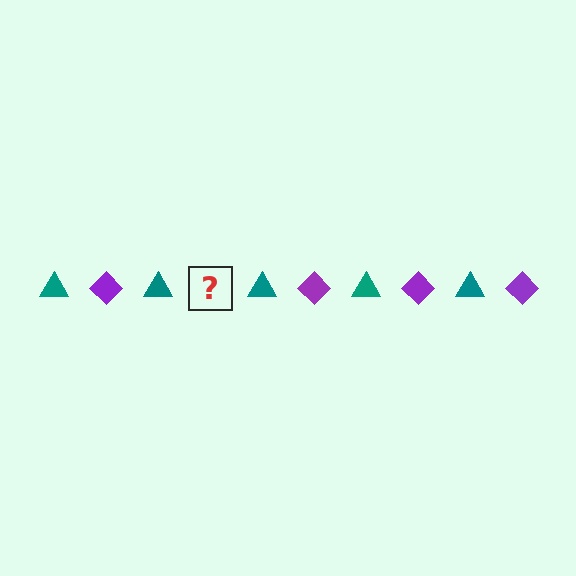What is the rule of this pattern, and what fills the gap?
The rule is that the pattern alternates between teal triangle and purple diamond. The gap should be filled with a purple diamond.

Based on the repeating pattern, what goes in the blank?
The blank should be a purple diamond.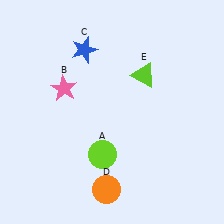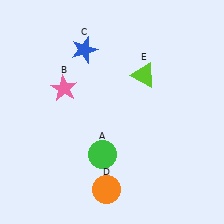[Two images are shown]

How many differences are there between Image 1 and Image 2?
There is 1 difference between the two images.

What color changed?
The circle (A) changed from lime in Image 1 to green in Image 2.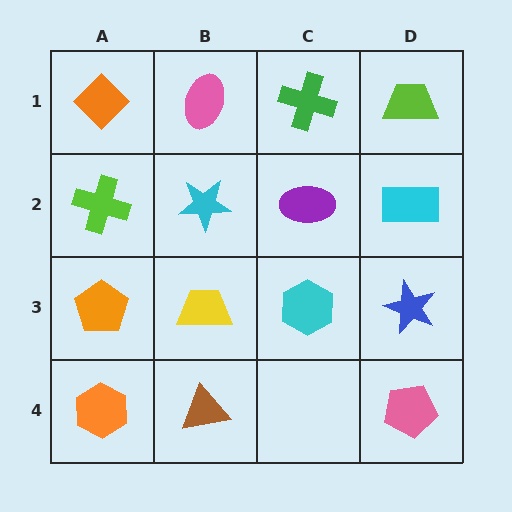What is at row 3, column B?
A yellow trapezoid.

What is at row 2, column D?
A cyan rectangle.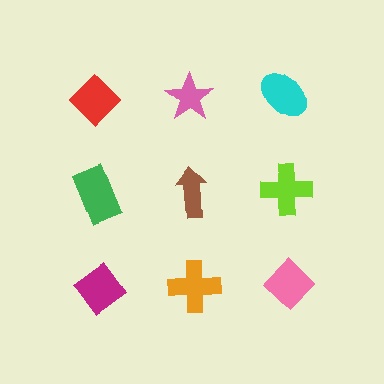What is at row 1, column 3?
A cyan ellipse.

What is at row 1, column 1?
A red diamond.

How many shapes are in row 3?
3 shapes.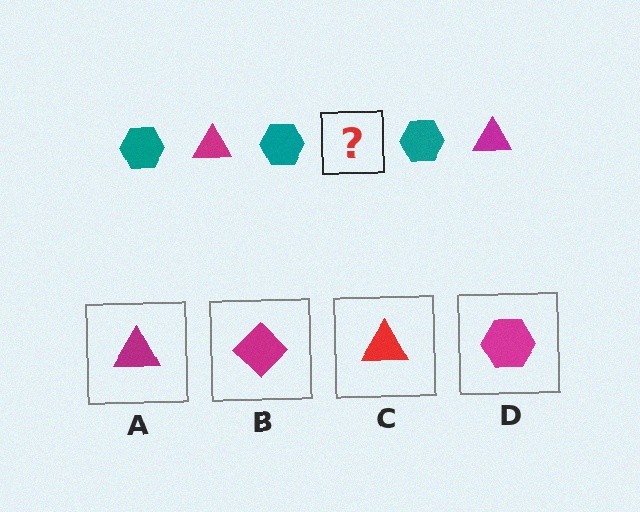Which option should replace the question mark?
Option A.